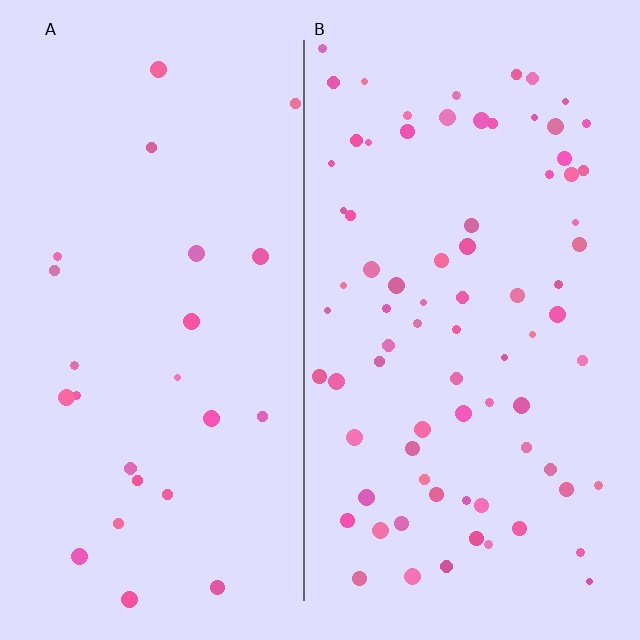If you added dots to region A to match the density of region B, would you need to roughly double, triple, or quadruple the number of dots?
Approximately triple.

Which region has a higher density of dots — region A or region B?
B (the right).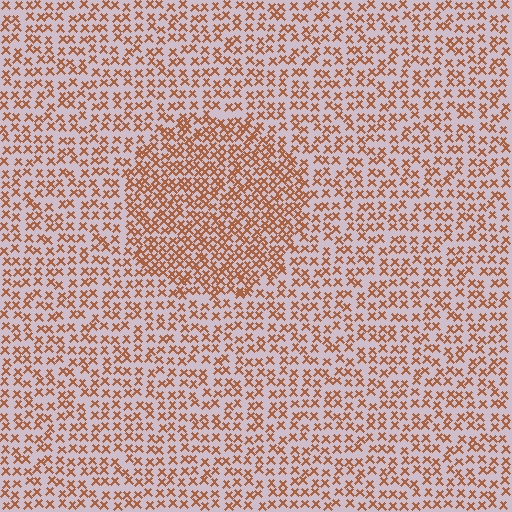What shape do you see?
I see a circle.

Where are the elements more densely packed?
The elements are more densely packed inside the circle boundary.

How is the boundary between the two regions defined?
The boundary is defined by a change in element density (approximately 1.7x ratio). All elements are the same color, size, and shape.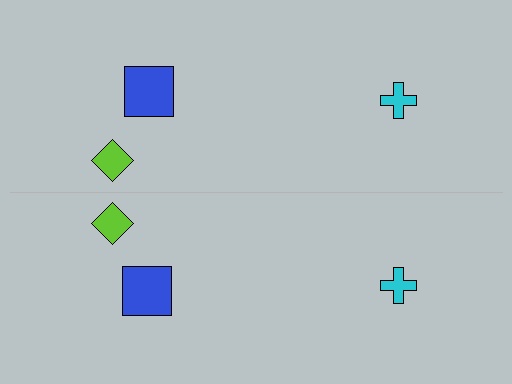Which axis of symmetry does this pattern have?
The pattern has a horizontal axis of symmetry running through the center of the image.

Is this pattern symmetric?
Yes, this pattern has bilateral (reflection) symmetry.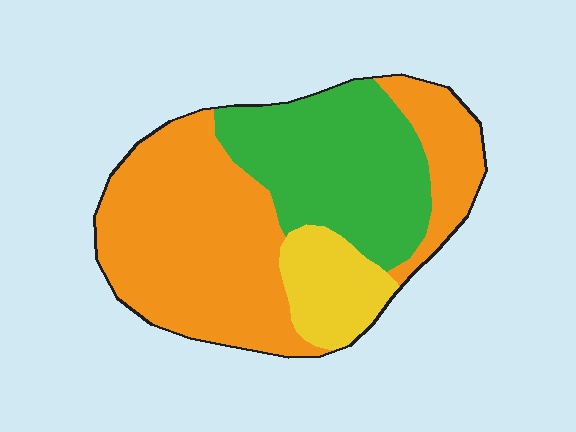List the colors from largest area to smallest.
From largest to smallest: orange, green, yellow.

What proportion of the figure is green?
Green takes up about one third (1/3) of the figure.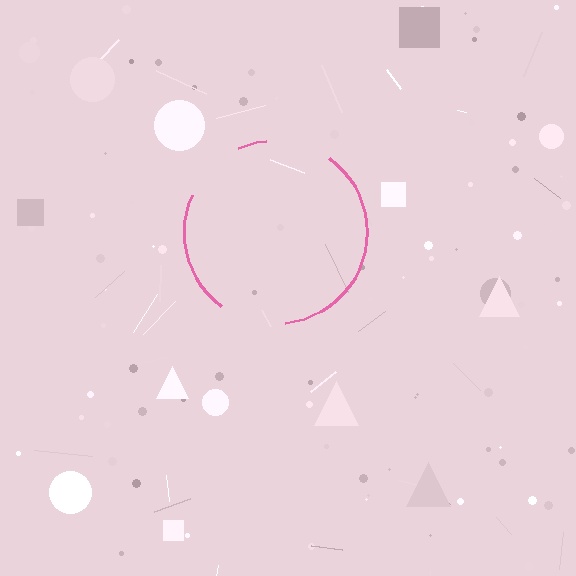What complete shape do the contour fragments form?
The contour fragments form a circle.